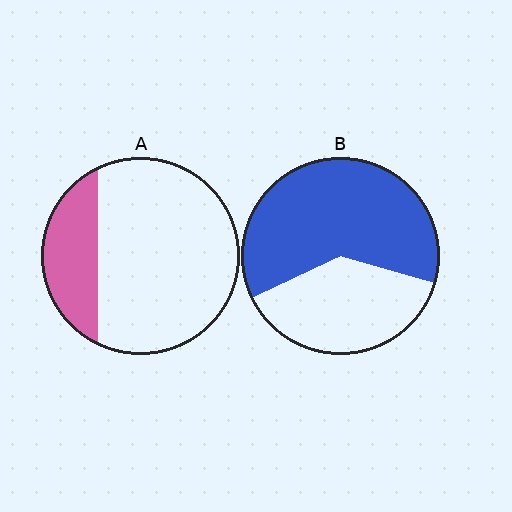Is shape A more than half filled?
No.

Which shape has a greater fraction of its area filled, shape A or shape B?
Shape B.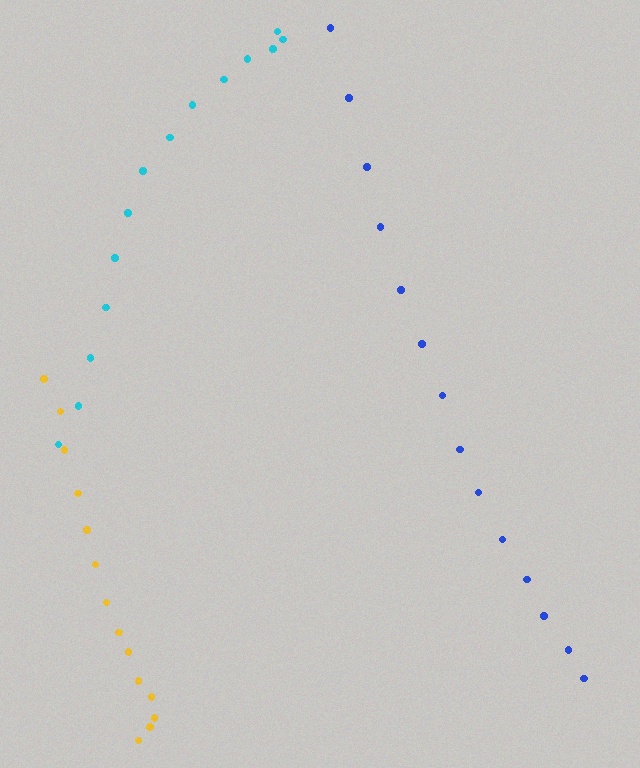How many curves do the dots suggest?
There are 3 distinct paths.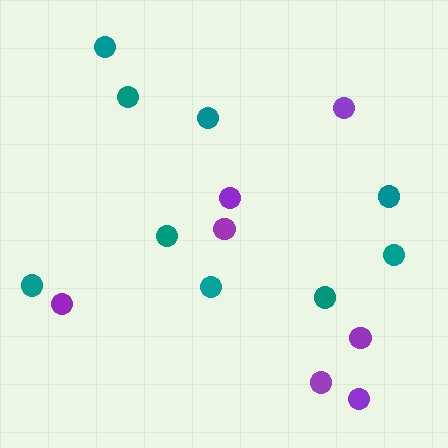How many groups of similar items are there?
There are 2 groups: one group of purple circles (7) and one group of teal circles (9).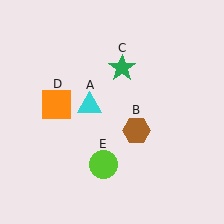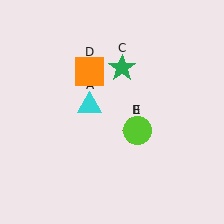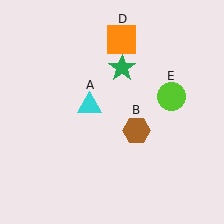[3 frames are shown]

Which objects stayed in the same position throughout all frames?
Cyan triangle (object A) and brown hexagon (object B) and green star (object C) remained stationary.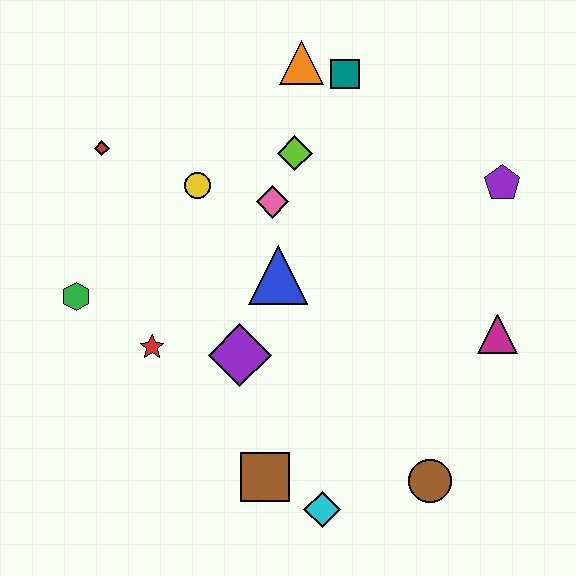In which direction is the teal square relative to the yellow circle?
The teal square is to the right of the yellow circle.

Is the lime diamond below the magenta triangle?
No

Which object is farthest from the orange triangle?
The cyan diamond is farthest from the orange triangle.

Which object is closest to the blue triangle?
The pink diamond is closest to the blue triangle.